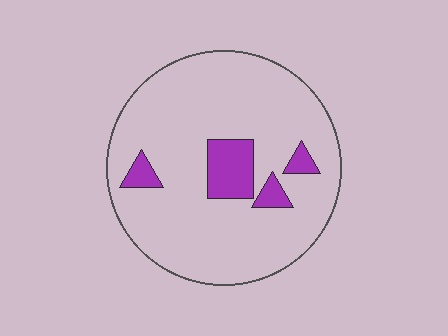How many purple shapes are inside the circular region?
4.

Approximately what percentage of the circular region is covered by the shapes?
Approximately 10%.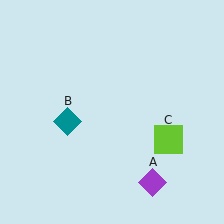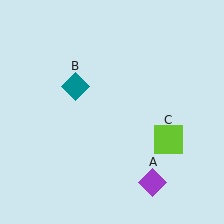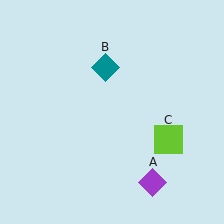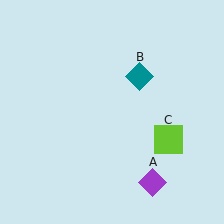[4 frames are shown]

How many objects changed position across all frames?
1 object changed position: teal diamond (object B).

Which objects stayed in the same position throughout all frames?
Purple diamond (object A) and lime square (object C) remained stationary.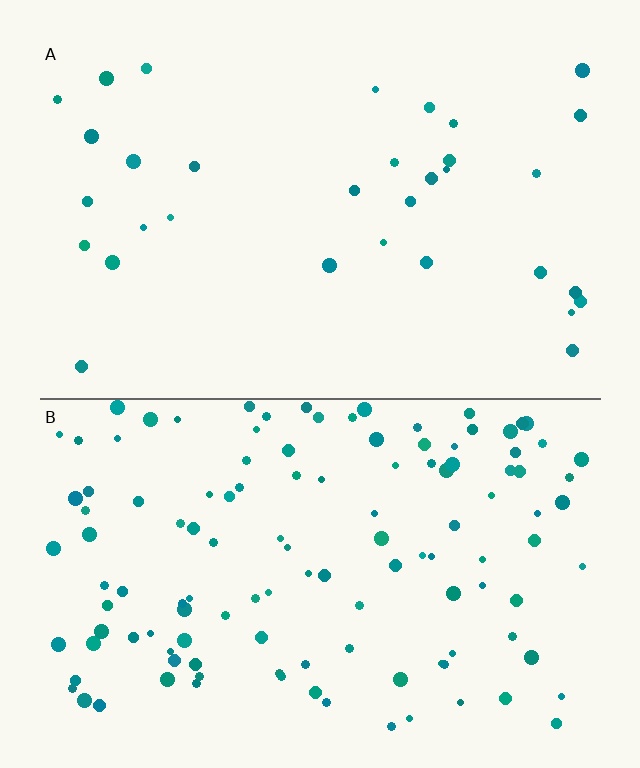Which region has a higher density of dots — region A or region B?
B (the bottom).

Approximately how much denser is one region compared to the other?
Approximately 3.8× — region B over region A.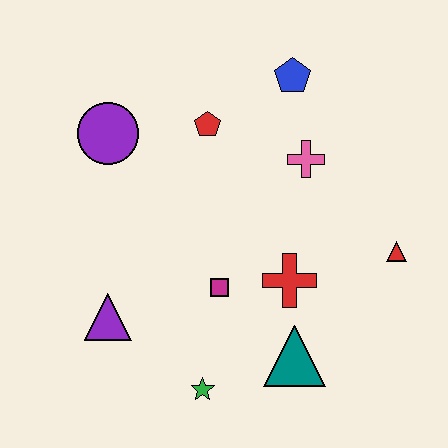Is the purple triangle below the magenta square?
Yes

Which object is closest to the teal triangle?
The red cross is closest to the teal triangle.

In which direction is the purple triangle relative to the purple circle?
The purple triangle is below the purple circle.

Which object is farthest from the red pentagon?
The green star is farthest from the red pentagon.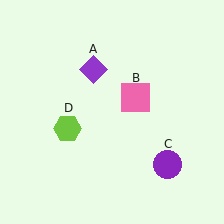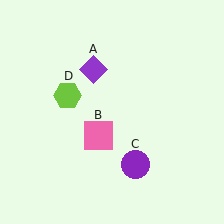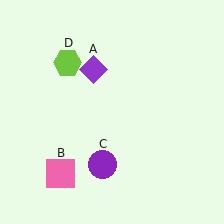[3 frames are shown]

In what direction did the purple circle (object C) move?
The purple circle (object C) moved left.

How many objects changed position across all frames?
3 objects changed position: pink square (object B), purple circle (object C), lime hexagon (object D).